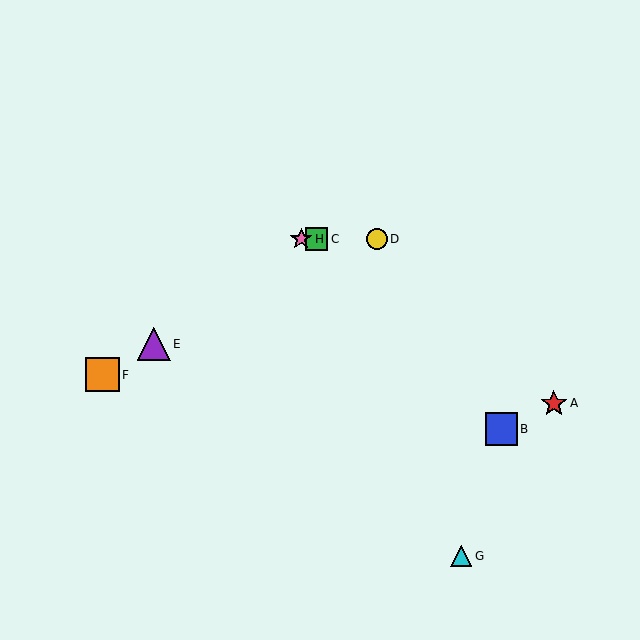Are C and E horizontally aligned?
No, C is at y≈239 and E is at y≈344.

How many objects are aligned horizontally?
3 objects (C, D, H) are aligned horizontally.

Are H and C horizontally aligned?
Yes, both are at y≈239.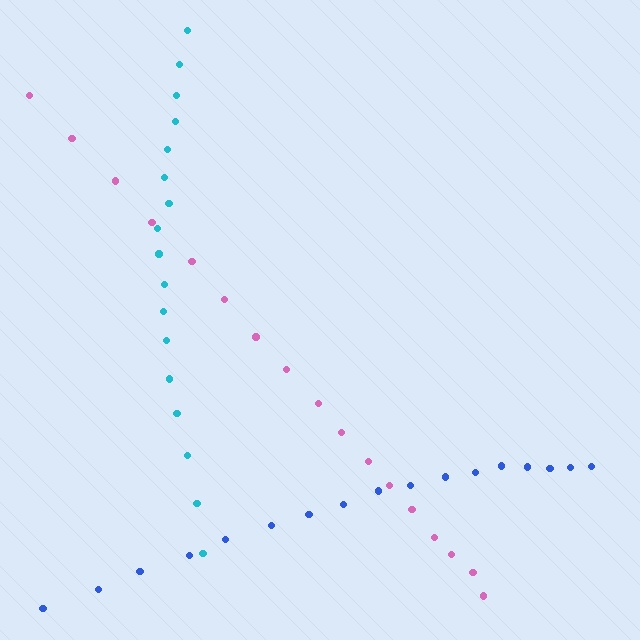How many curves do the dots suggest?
There are 3 distinct paths.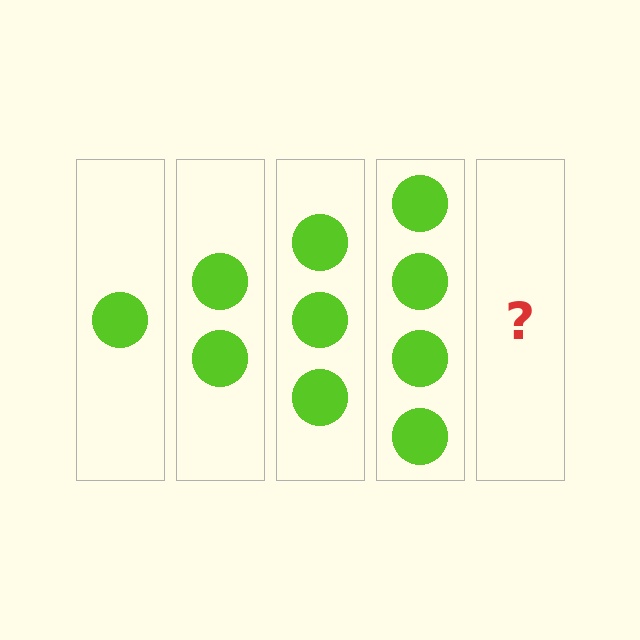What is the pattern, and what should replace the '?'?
The pattern is that each step adds one more circle. The '?' should be 5 circles.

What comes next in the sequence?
The next element should be 5 circles.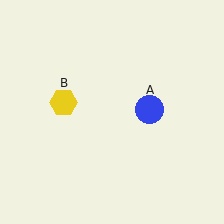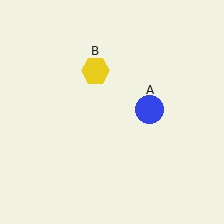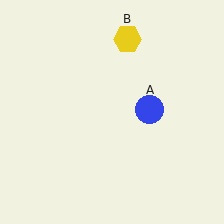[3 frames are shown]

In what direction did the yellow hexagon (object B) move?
The yellow hexagon (object B) moved up and to the right.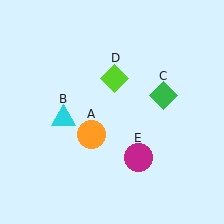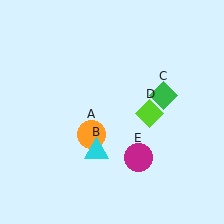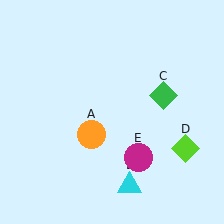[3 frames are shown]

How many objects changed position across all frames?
2 objects changed position: cyan triangle (object B), lime diamond (object D).